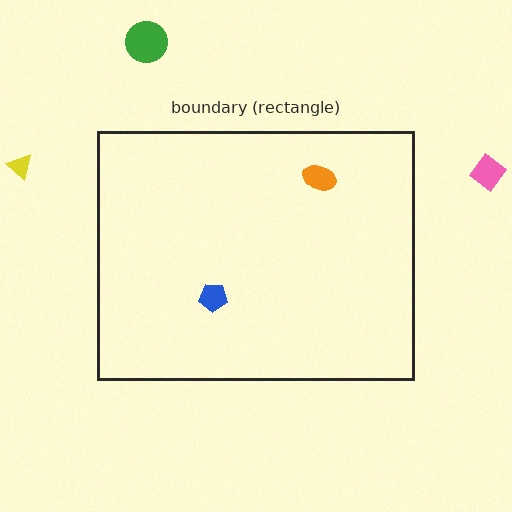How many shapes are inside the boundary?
2 inside, 3 outside.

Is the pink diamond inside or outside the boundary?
Outside.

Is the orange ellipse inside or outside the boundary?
Inside.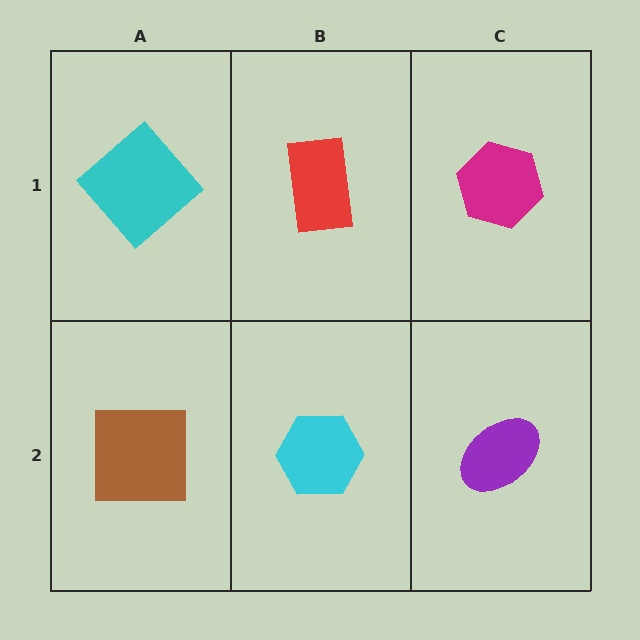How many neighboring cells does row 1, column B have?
3.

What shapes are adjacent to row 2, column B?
A red rectangle (row 1, column B), a brown square (row 2, column A), a purple ellipse (row 2, column C).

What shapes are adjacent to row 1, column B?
A cyan hexagon (row 2, column B), a cyan diamond (row 1, column A), a magenta hexagon (row 1, column C).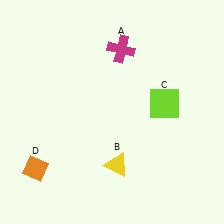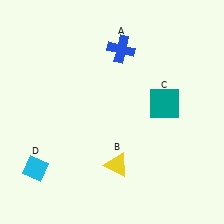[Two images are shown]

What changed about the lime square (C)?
In Image 1, C is lime. In Image 2, it changed to teal.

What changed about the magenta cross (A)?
In Image 1, A is magenta. In Image 2, it changed to blue.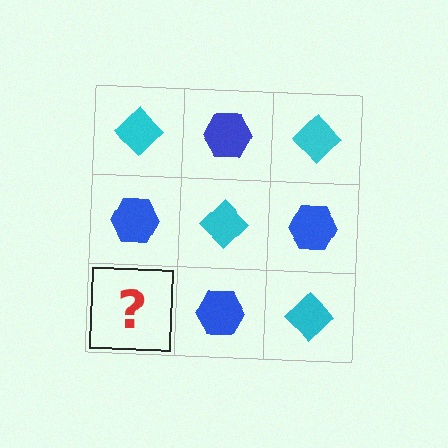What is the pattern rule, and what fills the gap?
The rule is that it alternates cyan diamond and blue hexagon in a checkerboard pattern. The gap should be filled with a cyan diamond.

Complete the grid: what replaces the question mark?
The question mark should be replaced with a cyan diamond.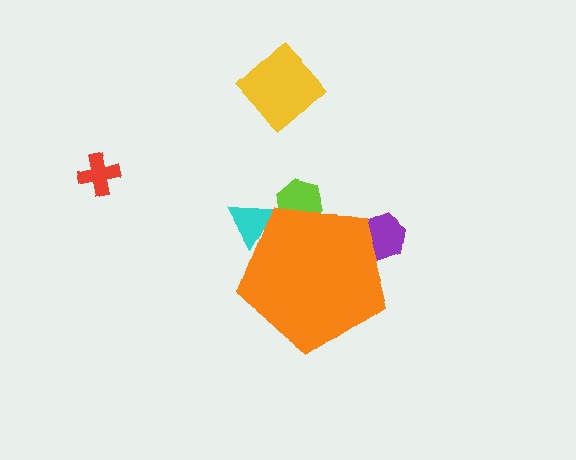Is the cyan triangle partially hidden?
Yes, the cyan triangle is partially hidden behind the orange pentagon.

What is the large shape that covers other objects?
An orange pentagon.